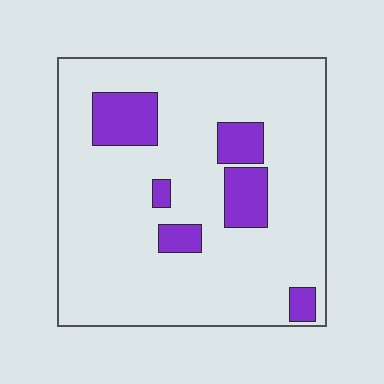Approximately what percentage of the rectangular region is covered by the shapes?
Approximately 15%.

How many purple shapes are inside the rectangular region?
6.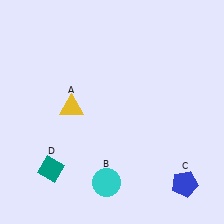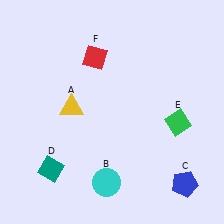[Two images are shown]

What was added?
A green diamond (E), a red diamond (F) were added in Image 2.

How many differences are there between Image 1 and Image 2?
There are 2 differences between the two images.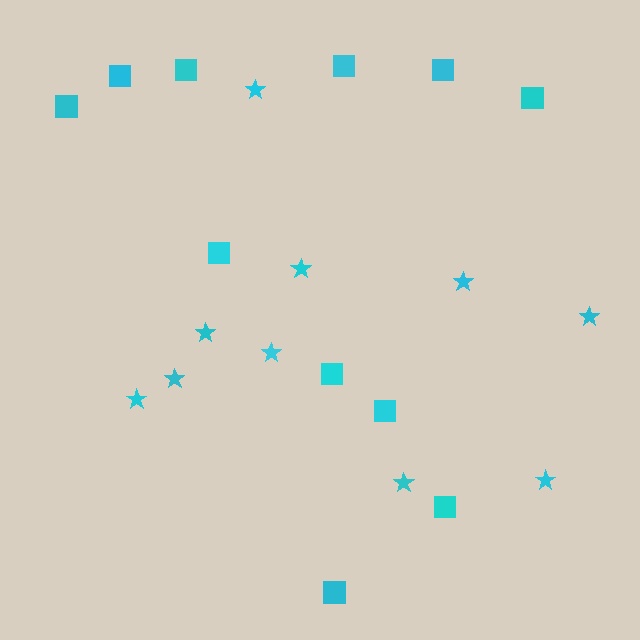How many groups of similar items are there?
There are 2 groups: one group of squares (11) and one group of stars (10).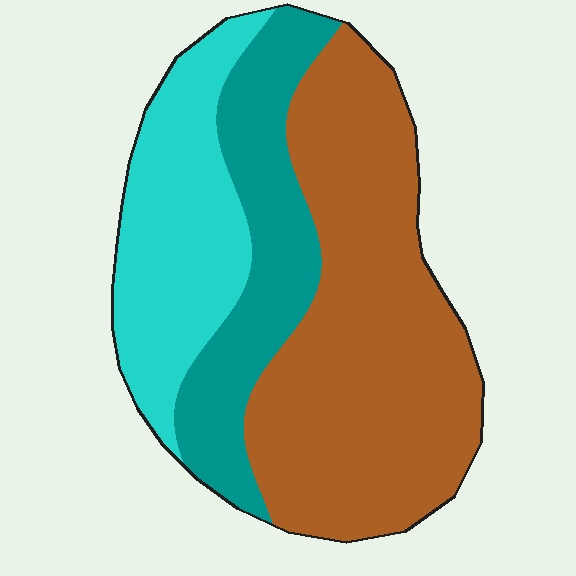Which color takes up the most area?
Brown, at roughly 50%.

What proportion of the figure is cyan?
Cyan takes up about one quarter (1/4) of the figure.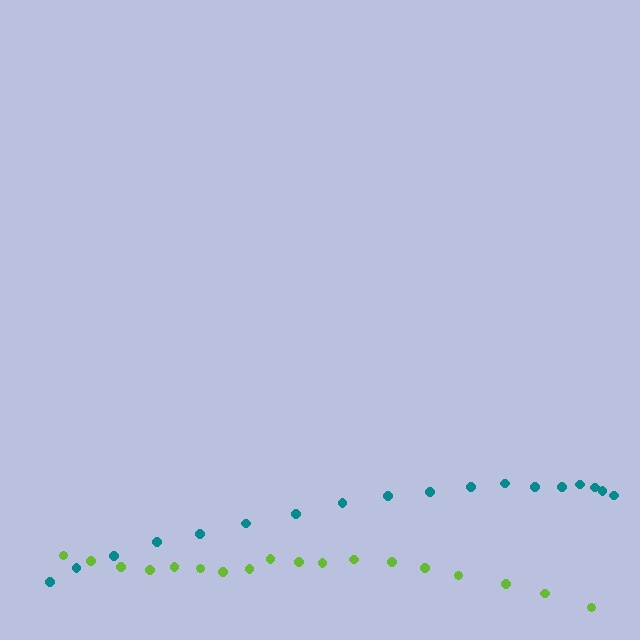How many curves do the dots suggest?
There are 2 distinct paths.